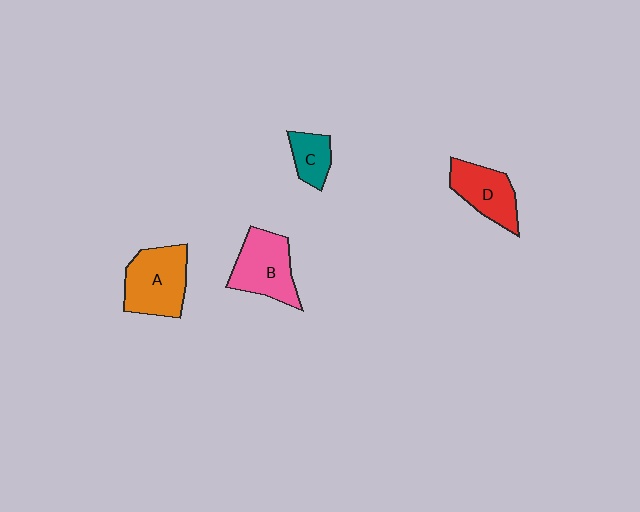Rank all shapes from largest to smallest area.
From largest to smallest: A (orange), B (pink), D (red), C (teal).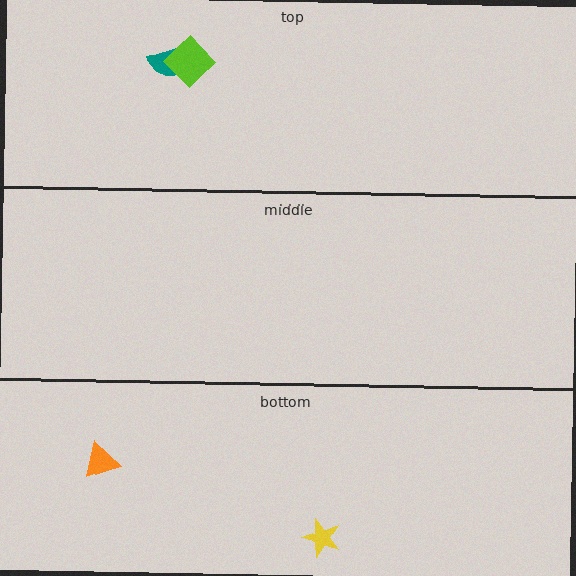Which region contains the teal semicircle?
The top region.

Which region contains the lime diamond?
The top region.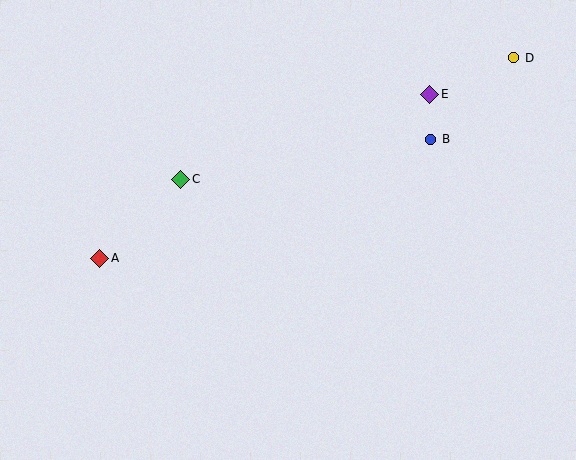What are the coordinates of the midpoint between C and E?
The midpoint between C and E is at (305, 137).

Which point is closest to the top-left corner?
Point C is closest to the top-left corner.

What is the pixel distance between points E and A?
The distance between E and A is 368 pixels.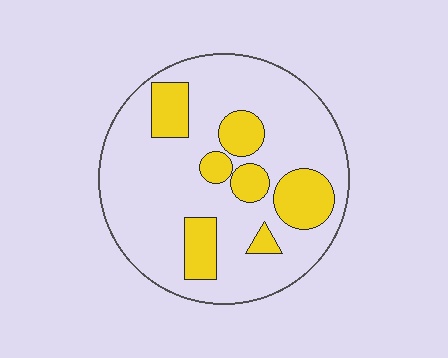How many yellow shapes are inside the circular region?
7.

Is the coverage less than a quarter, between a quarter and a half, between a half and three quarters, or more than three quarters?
Less than a quarter.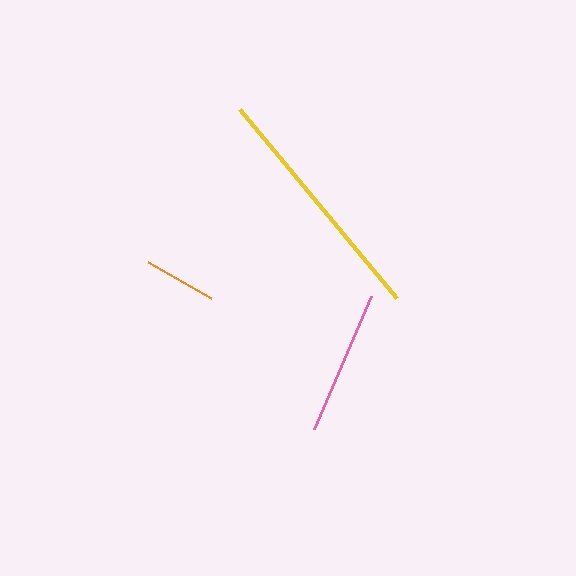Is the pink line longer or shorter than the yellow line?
The yellow line is longer than the pink line.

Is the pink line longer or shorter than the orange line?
The pink line is longer than the orange line.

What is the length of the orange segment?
The orange segment is approximately 72 pixels long.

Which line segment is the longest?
The yellow line is the longest at approximately 246 pixels.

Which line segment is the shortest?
The orange line is the shortest at approximately 72 pixels.